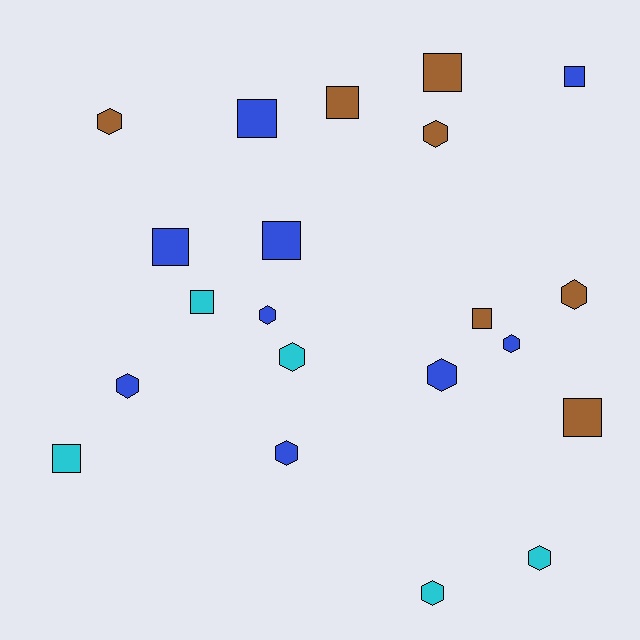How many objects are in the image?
There are 21 objects.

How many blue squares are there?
There are 4 blue squares.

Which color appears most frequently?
Blue, with 9 objects.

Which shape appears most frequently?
Hexagon, with 11 objects.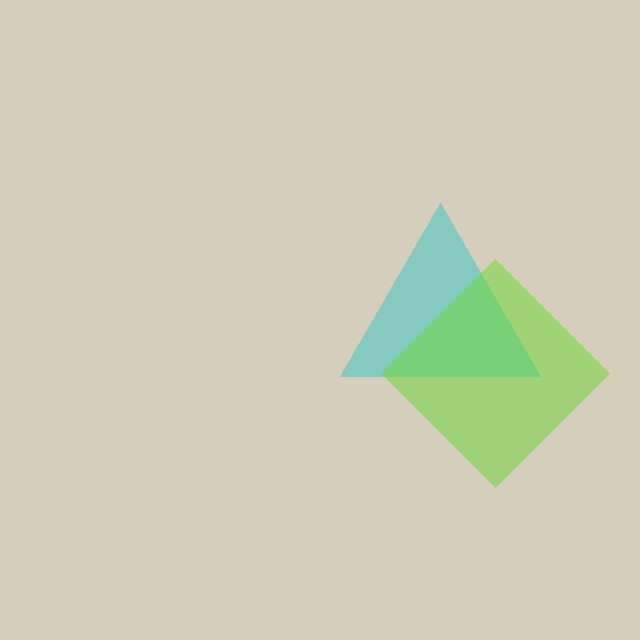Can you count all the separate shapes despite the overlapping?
Yes, there are 2 separate shapes.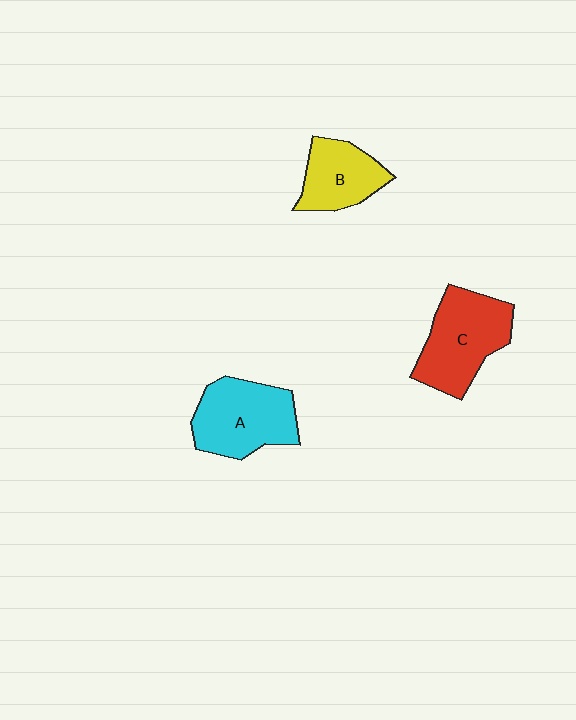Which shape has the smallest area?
Shape B (yellow).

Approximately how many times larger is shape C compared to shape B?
Approximately 1.4 times.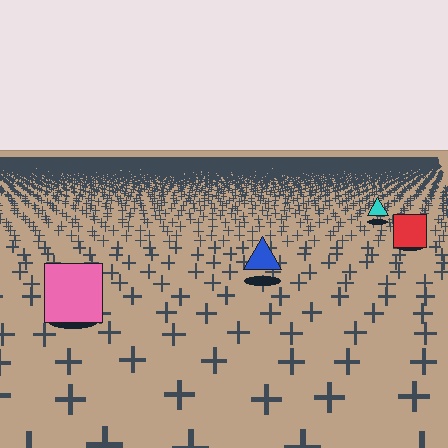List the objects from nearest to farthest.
From nearest to farthest: the pink square, the blue triangle, the red square, the cyan triangle.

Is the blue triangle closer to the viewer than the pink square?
No. The pink square is closer — you can tell from the texture gradient: the ground texture is coarser near it.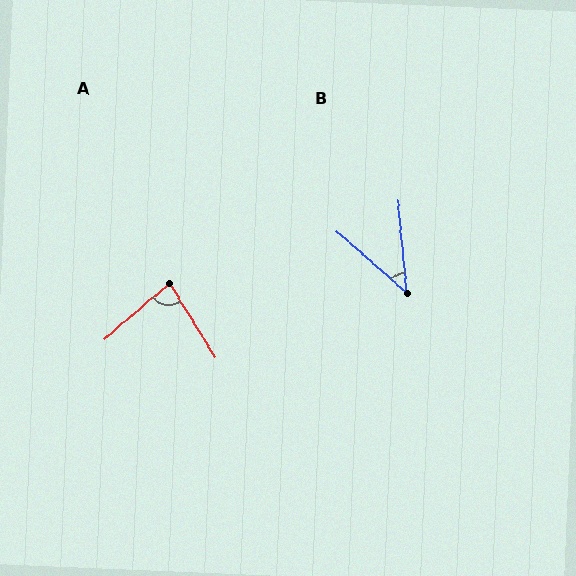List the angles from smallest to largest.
B (43°), A (81°).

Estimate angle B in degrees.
Approximately 43 degrees.